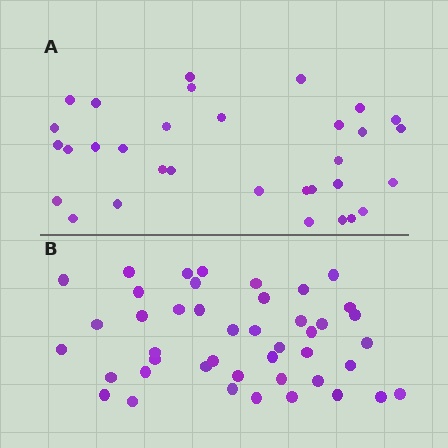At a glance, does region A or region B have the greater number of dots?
Region B (the bottom region) has more dots.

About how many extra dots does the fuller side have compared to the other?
Region B has roughly 12 or so more dots than region A.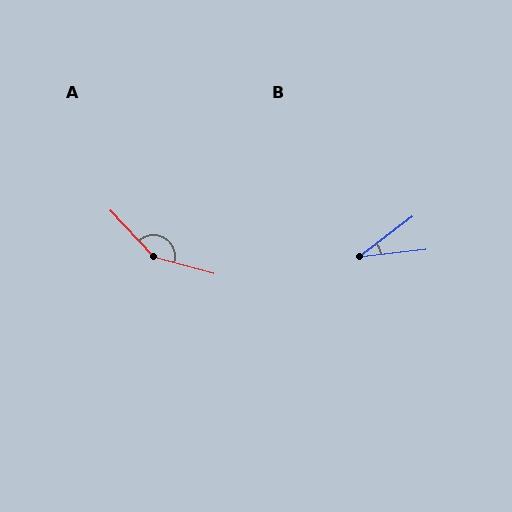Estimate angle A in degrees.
Approximately 149 degrees.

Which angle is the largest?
A, at approximately 149 degrees.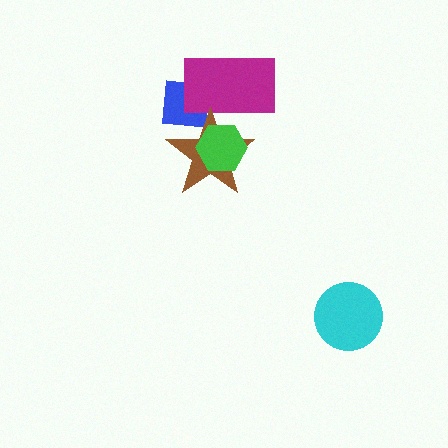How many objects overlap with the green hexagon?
2 objects overlap with the green hexagon.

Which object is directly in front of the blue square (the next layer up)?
The magenta rectangle is directly in front of the blue square.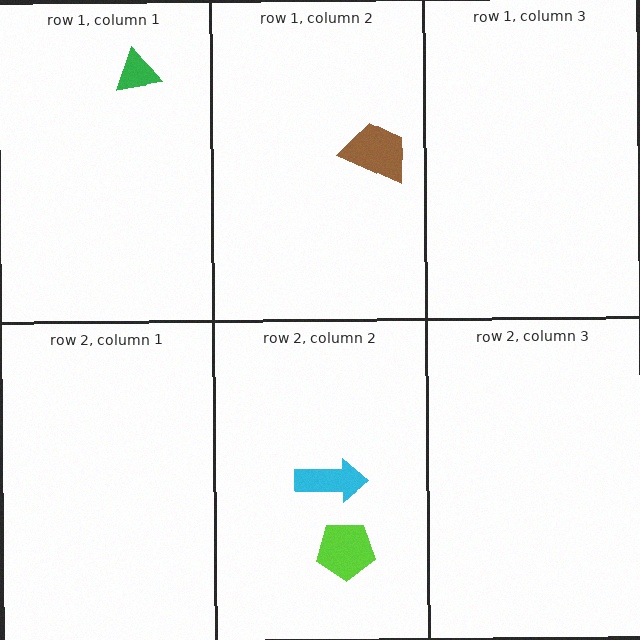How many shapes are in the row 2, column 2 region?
2.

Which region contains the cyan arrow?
The row 2, column 2 region.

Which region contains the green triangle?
The row 1, column 1 region.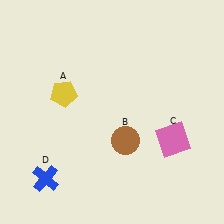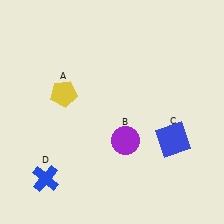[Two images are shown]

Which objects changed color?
B changed from brown to purple. C changed from pink to blue.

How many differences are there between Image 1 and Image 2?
There are 2 differences between the two images.